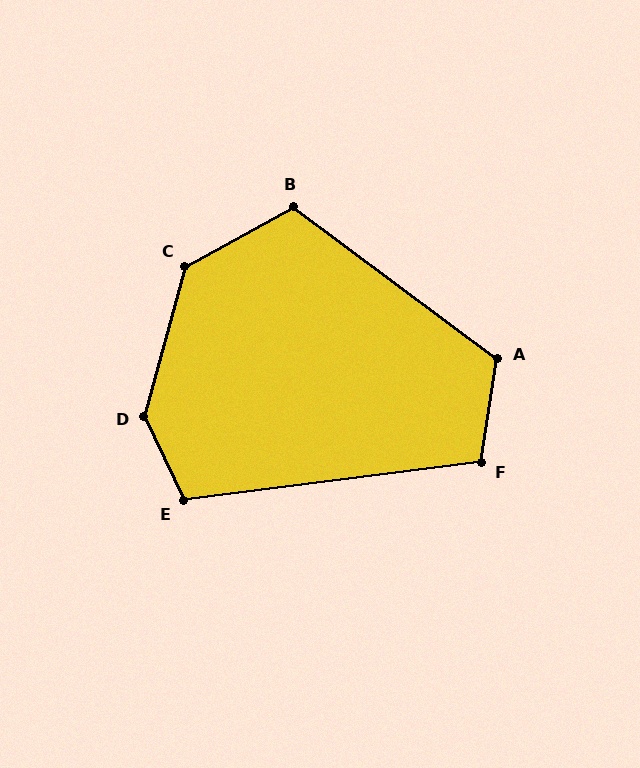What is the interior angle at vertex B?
Approximately 115 degrees (obtuse).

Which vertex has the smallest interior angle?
F, at approximately 106 degrees.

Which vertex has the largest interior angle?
D, at approximately 139 degrees.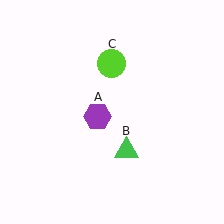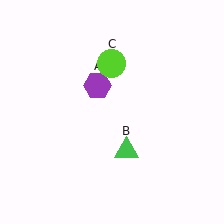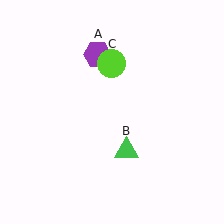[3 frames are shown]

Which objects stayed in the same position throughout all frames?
Green triangle (object B) and lime circle (object C) remained stationary.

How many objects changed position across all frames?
1 object changed position: purple hexagon (object A).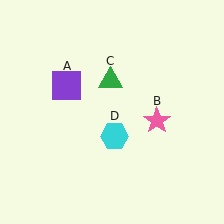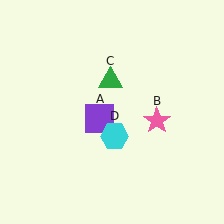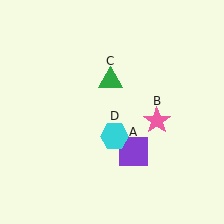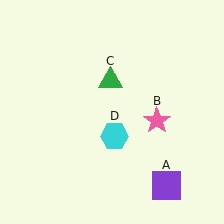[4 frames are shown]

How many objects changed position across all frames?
1 object changed position: purple square (object A).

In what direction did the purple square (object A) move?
The purple square (object A) moved down and to the right.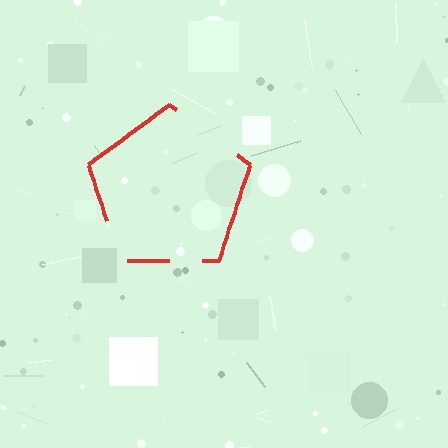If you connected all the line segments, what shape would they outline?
They would outline a pentagon.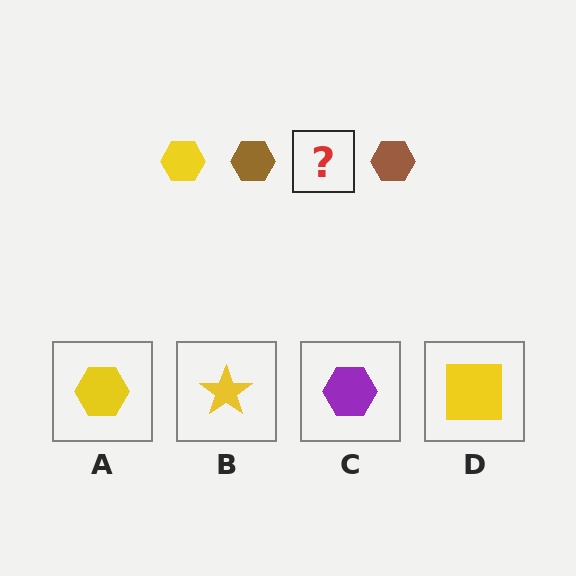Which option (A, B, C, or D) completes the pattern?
A.